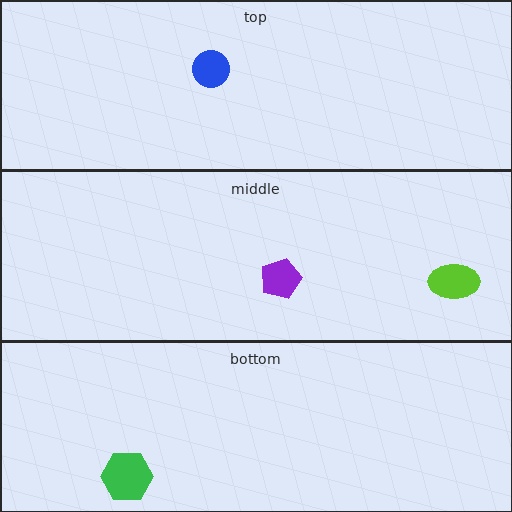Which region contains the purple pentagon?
The middle region.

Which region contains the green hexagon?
The bottom region.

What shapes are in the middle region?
The lime ellipse, the purple pentagon.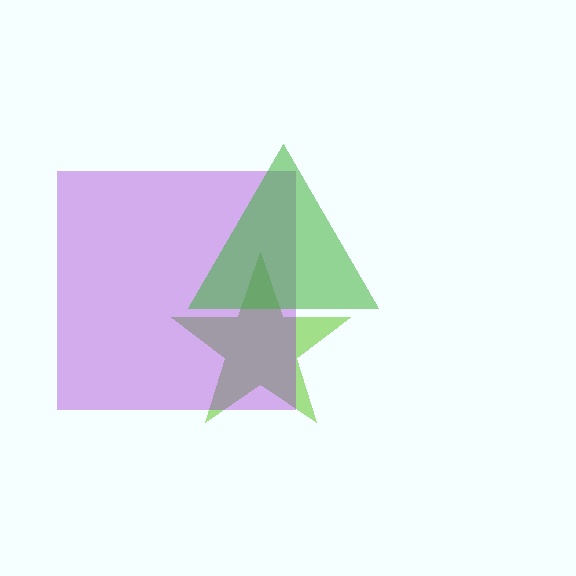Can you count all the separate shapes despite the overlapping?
Yes, there are 3 separate shapes.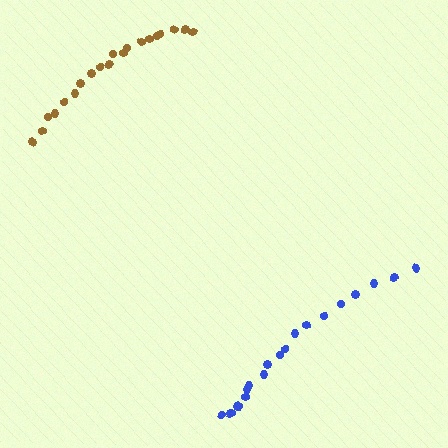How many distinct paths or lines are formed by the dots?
There are 2 distinct paths.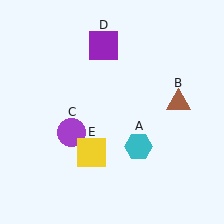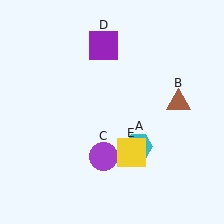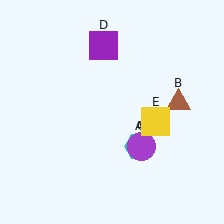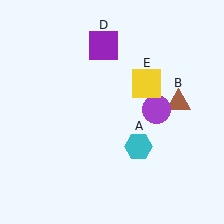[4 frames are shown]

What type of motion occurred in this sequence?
The purple circle (object C), yellow square (object E) rotated counterclockwise around the center of the scene.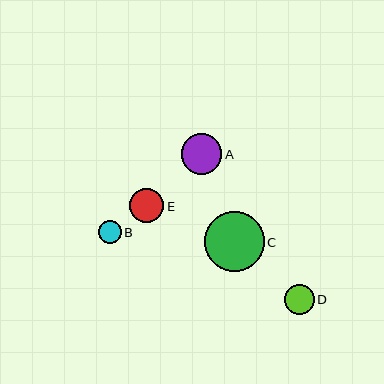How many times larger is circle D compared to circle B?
Circle D is approximately 1.3 times the size of circle B.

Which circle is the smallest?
Circle B is the smallest with a size of approximately 23 pixels.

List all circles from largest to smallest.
From largest to smallest: C, A, E, D, B.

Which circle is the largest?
Circle C is the largest with a size of approximately 60 pixels.